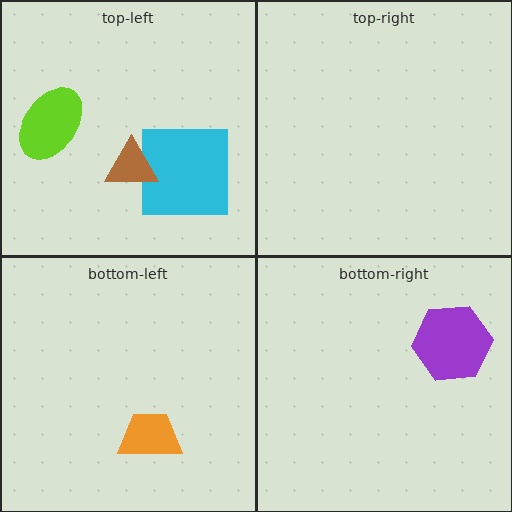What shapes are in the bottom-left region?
The orange trapezoid.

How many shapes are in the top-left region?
3.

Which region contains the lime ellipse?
The top-left region.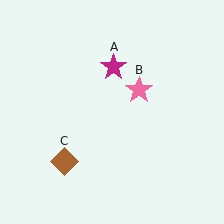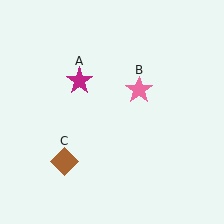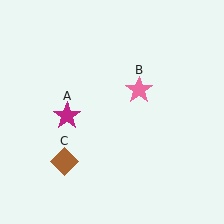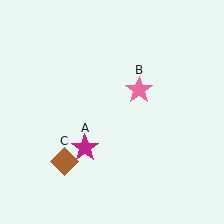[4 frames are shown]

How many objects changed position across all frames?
1 object changed position: magenta star (object A).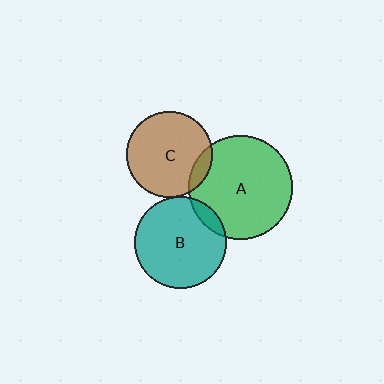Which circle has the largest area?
Circle A (green).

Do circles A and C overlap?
Yes.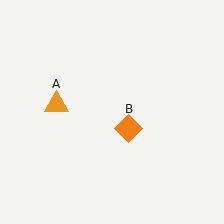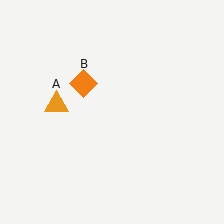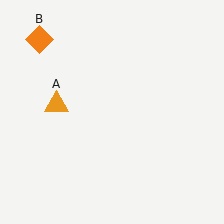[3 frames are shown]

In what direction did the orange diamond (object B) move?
The orange diamond (object B) moved up and to the left.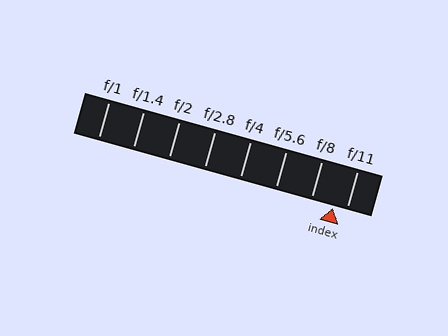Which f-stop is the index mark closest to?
The index mark is closest to f/11.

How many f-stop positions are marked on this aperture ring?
There are 8 f-stop positions marked.